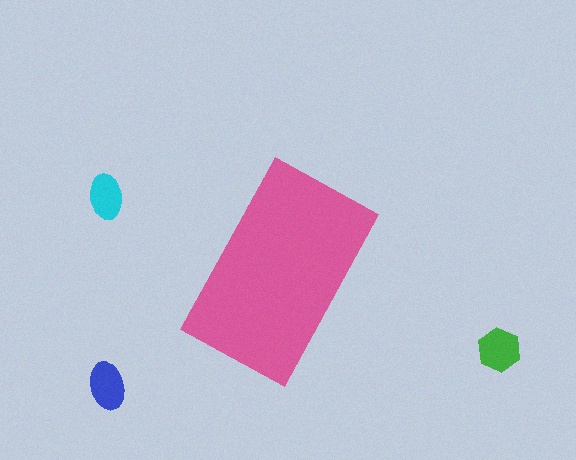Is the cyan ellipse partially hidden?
No, the cyan ellipse is fully visible.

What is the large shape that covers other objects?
A pink rectangle.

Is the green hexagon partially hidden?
No, the green hexagon is fully visible.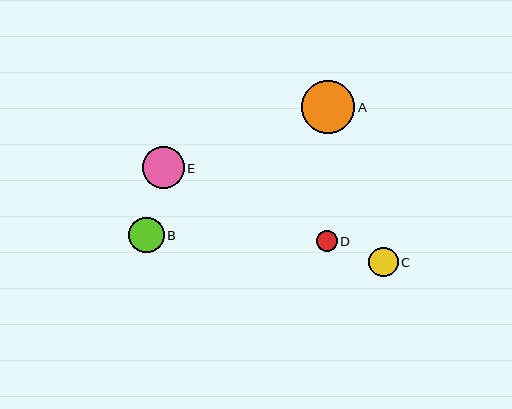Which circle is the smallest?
Circle D is the smallest with a size of approximately 21 pixels.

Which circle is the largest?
Circle A is the largest with a size of approximately 54 pixels.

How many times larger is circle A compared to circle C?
Circle A is approximately 1.8 times the size of circle C.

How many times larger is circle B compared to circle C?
Circle B is approximately 1.2 times the size of circle C.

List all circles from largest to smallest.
From largest to smallest: A, E, B, C, D.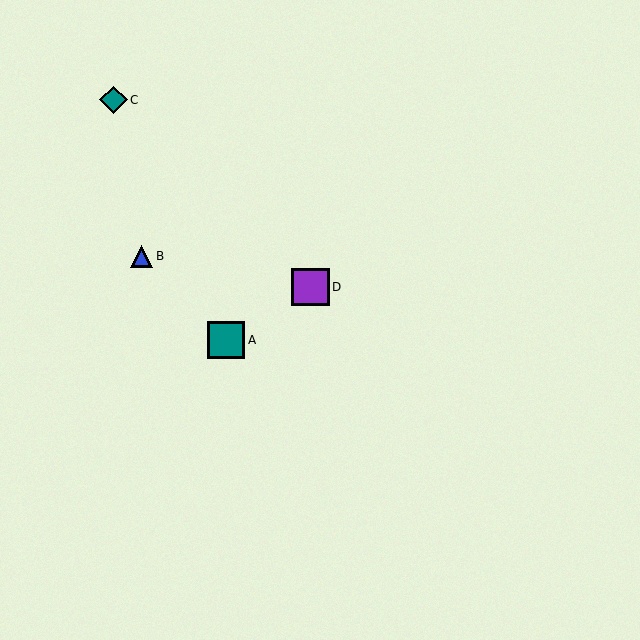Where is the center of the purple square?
The center of the purple square is at (311, 287).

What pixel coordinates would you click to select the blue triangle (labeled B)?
Click at (142, 256) to select the blue triangle B.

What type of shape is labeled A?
Shape A is a teal square.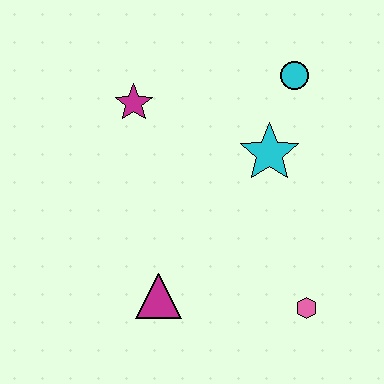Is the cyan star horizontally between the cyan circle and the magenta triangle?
Yes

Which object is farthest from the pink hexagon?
The magenta star is farthest from the pink hexagon.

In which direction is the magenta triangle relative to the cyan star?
The magenta triangle is below the cyan star.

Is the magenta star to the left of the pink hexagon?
Yes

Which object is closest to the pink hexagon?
The magenta triangle is closest to the pink hexagon.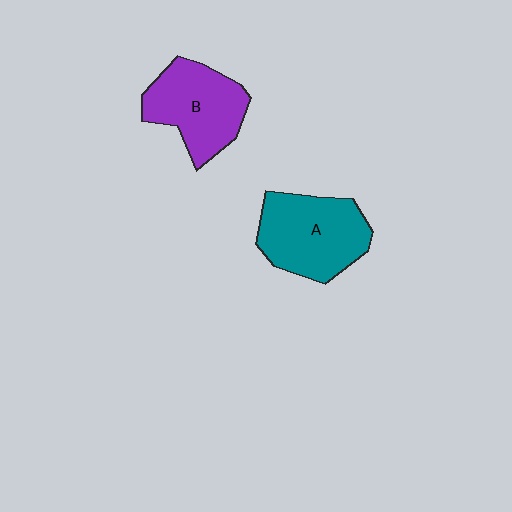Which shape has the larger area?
Shape A (teal).